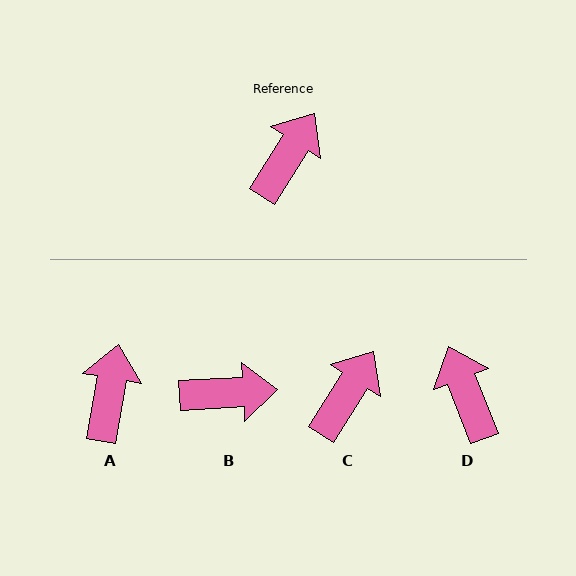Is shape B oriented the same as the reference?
No, it is off by about 54 degrees.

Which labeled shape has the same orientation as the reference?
C.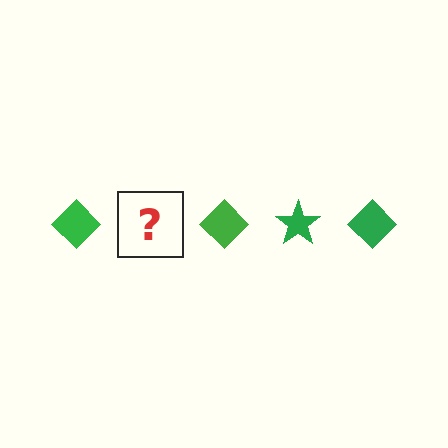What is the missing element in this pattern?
The missing element is a green star.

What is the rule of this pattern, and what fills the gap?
The rule is that the pattern cycles through diamond, star shapes in green. The gap should be filled with a green star.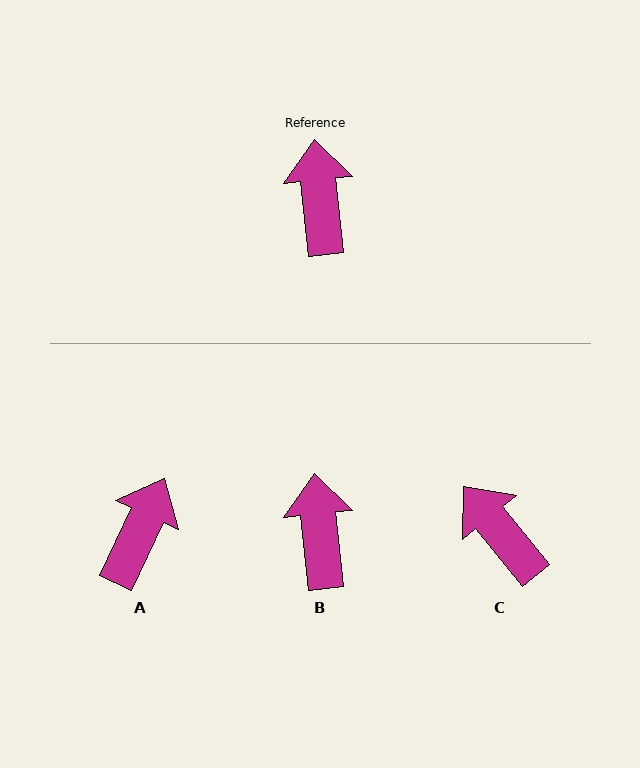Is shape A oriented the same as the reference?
No, it is off by about 31 degrees.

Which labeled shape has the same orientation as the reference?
B.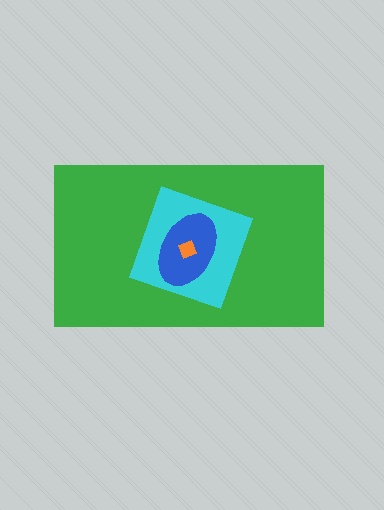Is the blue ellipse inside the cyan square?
Yes.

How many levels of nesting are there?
4.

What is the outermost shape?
The green rectangle.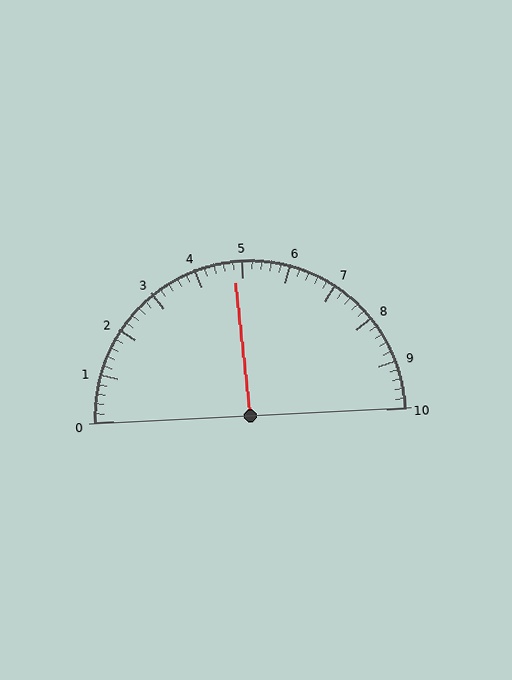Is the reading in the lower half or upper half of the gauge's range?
The reading is in the lower half of the range (0 to 10).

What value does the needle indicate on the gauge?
The needle indicates approximately 4.8.